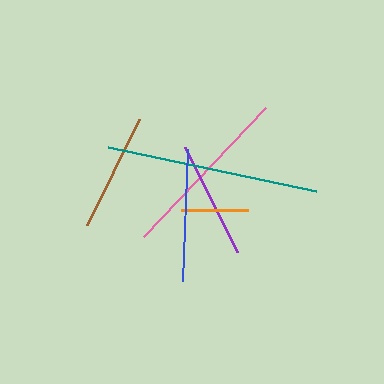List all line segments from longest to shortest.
From longest to shortest: teal, pink, blue, brown, purple, orange.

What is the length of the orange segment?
The orange segment is approximately 67 pixels long.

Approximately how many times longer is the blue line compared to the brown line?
The blue line is approximately 1.1 times the length of the brown line.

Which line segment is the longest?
The teal line is the longest at approximately 213 pixels.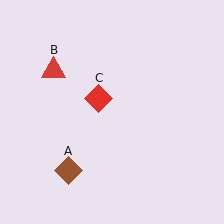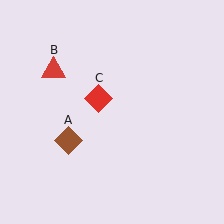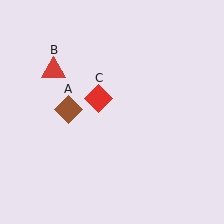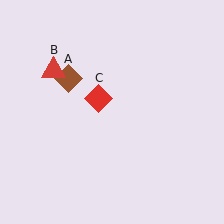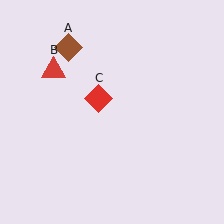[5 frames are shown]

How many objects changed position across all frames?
1 object changed position: brown diamond (object A).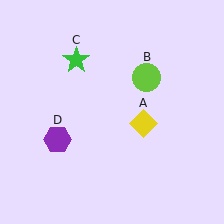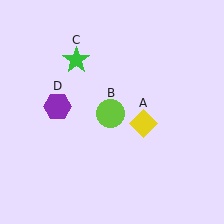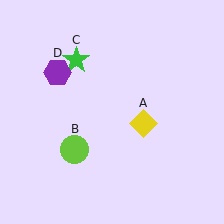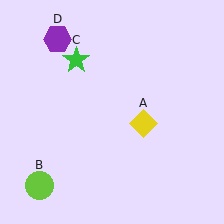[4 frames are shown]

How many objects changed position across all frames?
2 objects changed position: lime circle (object B), purple hexagon (object D).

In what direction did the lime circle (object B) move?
The lime circle (object B) moved down and to the left.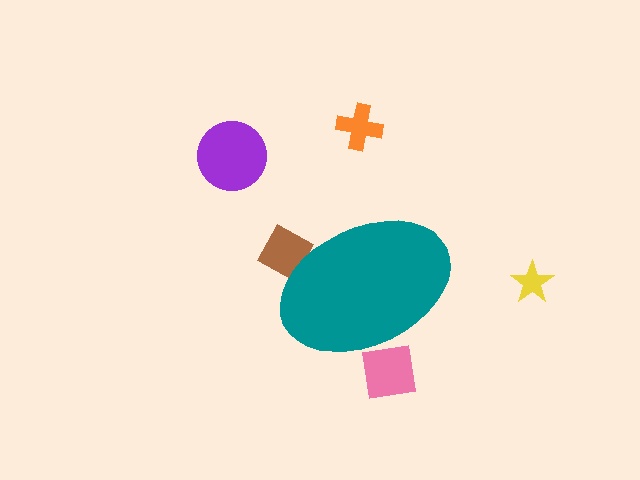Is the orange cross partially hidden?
No, the orange cross is fully visible.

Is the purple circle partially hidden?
No, the purple circle is fully visible.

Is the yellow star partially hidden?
No, the yellow star is fully visible.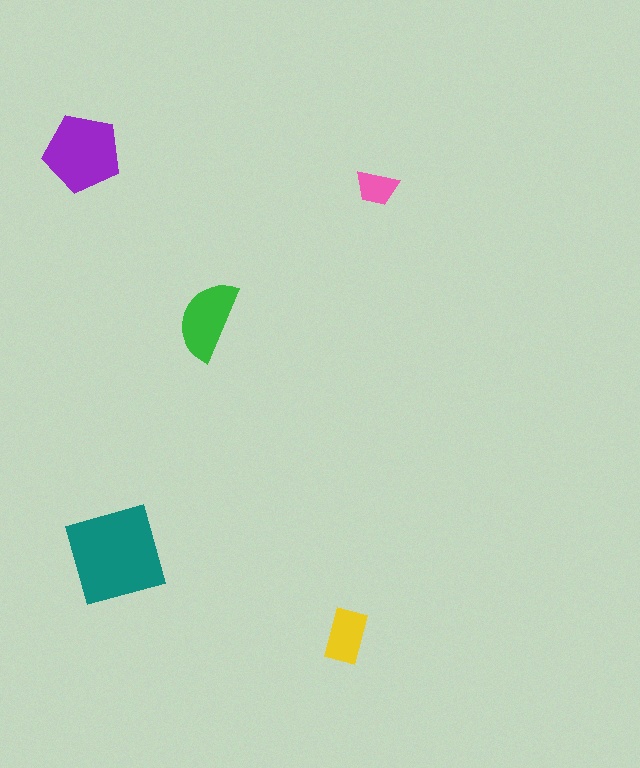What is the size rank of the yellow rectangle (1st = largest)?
4th.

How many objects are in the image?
There are 5 objects in the image.